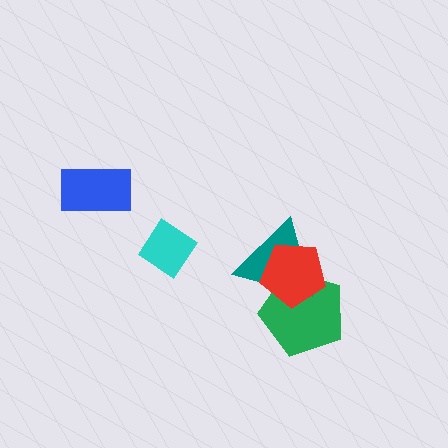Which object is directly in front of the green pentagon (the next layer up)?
The teal triangle is directly in front of the green pentagon.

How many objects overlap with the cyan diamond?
0 objects overlap with the cyan diamond.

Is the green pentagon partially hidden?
Yes, it is partially covered by another shape.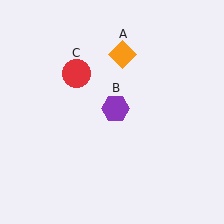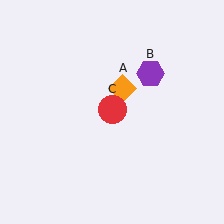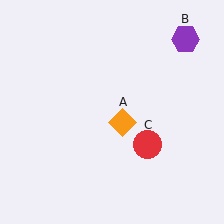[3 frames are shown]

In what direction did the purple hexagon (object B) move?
The purple hexagon (object B) moved up and to the right.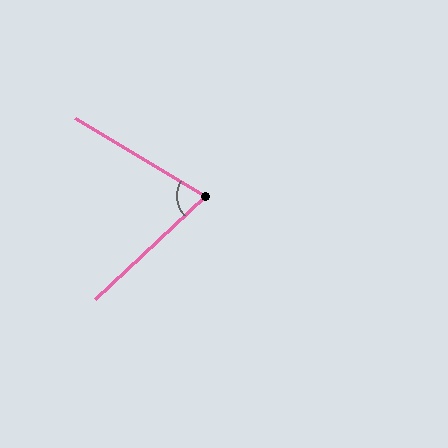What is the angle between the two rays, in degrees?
Approximately 74 degrees.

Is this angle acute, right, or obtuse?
It is acute.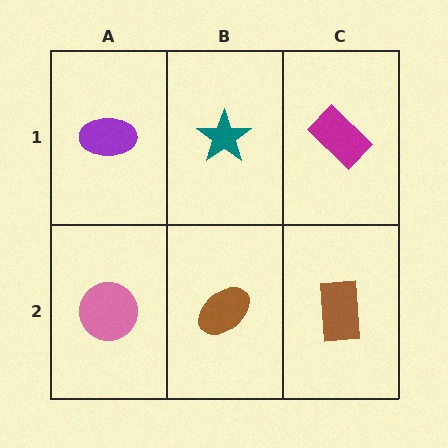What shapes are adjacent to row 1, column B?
A brown ellipse (row 2, column B), a purple ellipse (row 1, column A), a magenta rectangle (row 1, column C).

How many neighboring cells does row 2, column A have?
2.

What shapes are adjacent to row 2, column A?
A purple ellipse (row 1, column A), a brown ellipse (row 2, column B).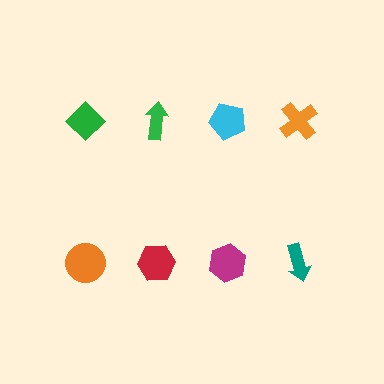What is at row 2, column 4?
A teal arrow.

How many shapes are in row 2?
4 shapes.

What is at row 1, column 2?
A green arrow.